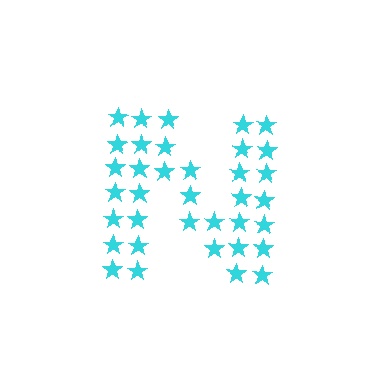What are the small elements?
The small elements are stars.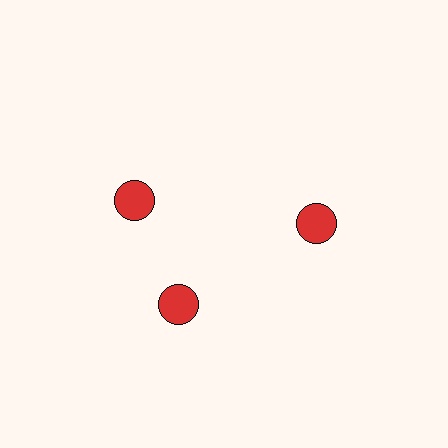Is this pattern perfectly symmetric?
No. The 3 red circles are arranged in a ring, but one element near the 11 o'clock position is rotated out of alignment along the ring, breaking the 3-fold rotational symmetry.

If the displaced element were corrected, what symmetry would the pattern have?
It would have 3-fold rotational symmetry — the pattern would map onto itself every 120 degrees.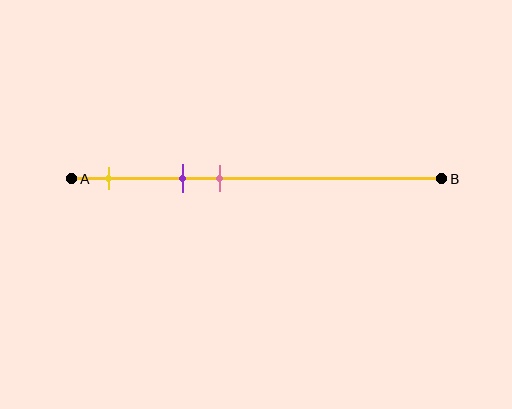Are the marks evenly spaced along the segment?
Yes, the marks are approximately evenly spaced.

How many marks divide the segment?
There are 3 marks dividing the segment.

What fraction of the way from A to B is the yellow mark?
The yellow mark is approximately 10% (0.1) of the way from A to B.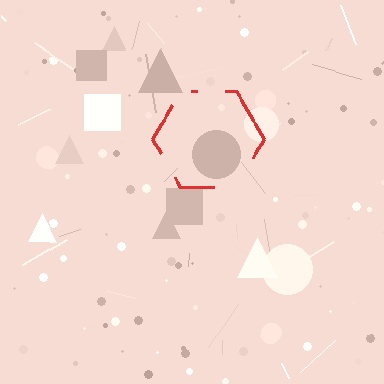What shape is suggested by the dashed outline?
The dashed outline suggests a hexagon.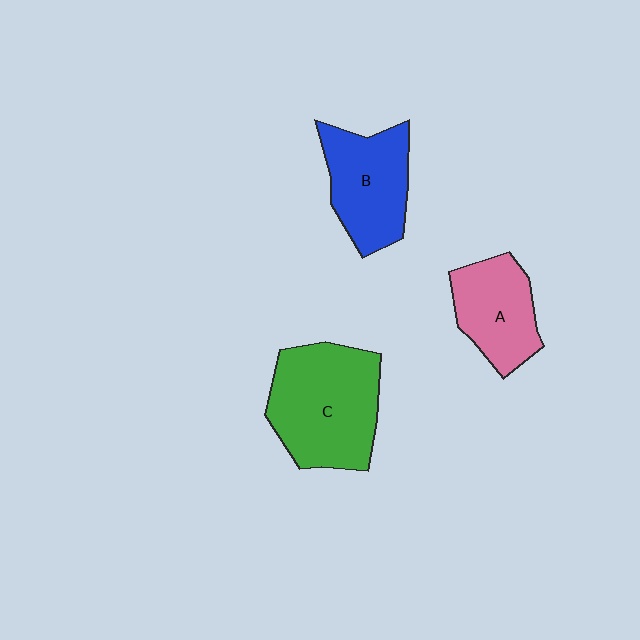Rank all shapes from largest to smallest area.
From largest to smallest: C (green), B (blue), A (pink).